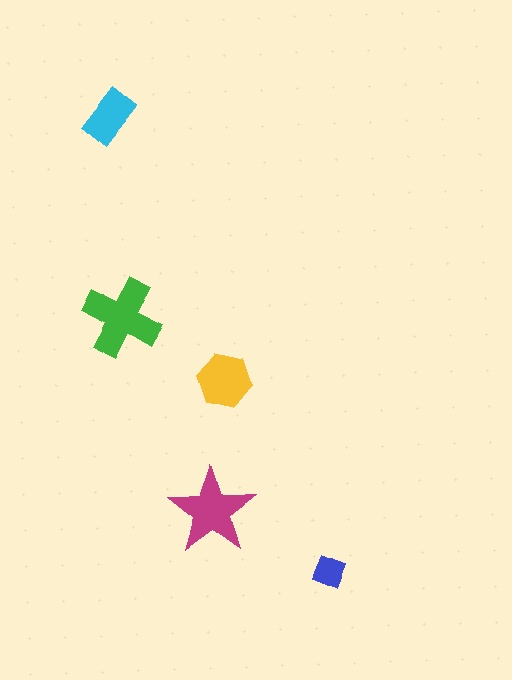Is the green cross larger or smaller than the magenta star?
Larger.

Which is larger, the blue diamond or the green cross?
The green cross.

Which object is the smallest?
The blue diamond.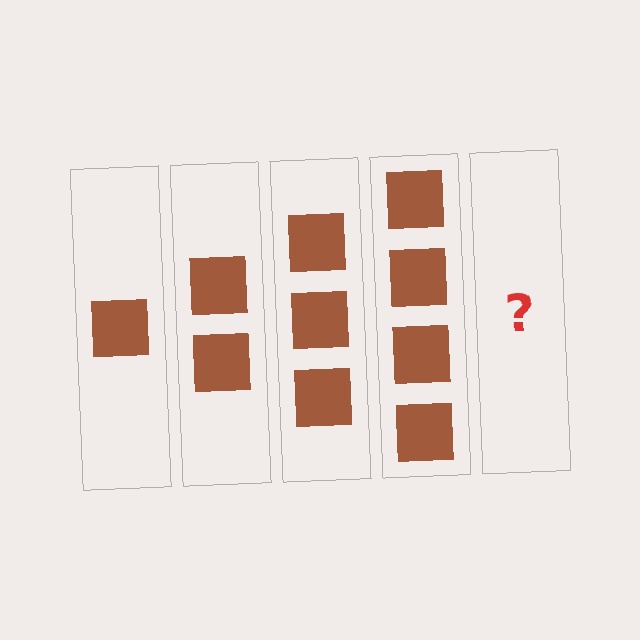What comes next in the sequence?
The next element should be 5 squares.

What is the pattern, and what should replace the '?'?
The pattern is that each step adds one more square. The '?' should be 5 squares.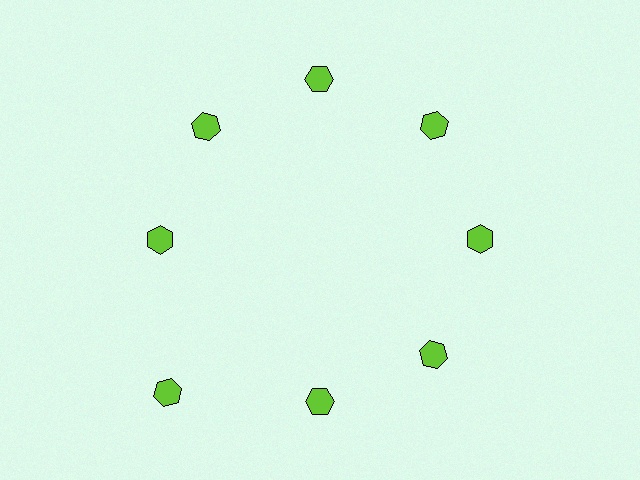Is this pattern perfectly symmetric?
No. The 8 lime hexagons are arranged in a ring, but one element near the 8 o'clock position is pushed outward from the center, breaking the 8-fold rotational symmetry.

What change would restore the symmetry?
The symmetry would be restored by moving it inward, back onto the ring so that all 8 hexagons sit at equal angles and equal distance from the center.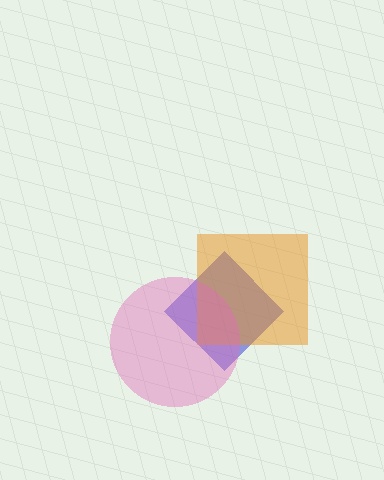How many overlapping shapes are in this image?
There are 3 overlapping shapes in the image.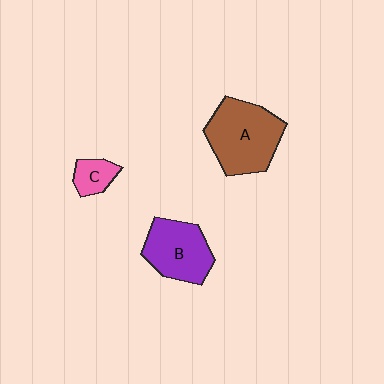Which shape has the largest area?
Shape A (brown).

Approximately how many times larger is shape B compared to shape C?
Approximately 2.5 times.